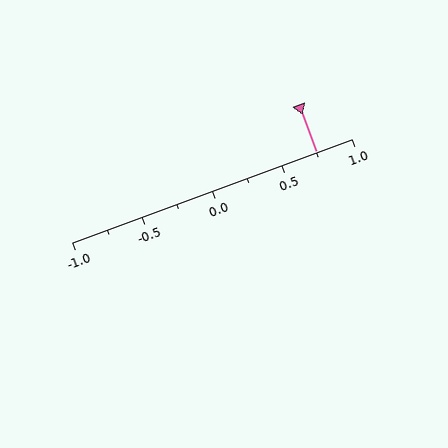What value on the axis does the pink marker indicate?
The marker indicates approximately 0.75.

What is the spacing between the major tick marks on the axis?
The major ticks are spaced 0.5 apart.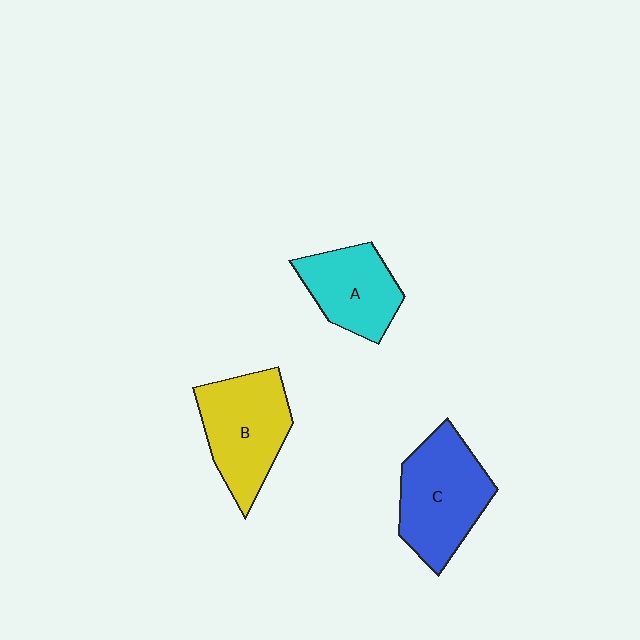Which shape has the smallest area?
Shape A (cyan).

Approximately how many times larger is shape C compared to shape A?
Approximately 1.3 times.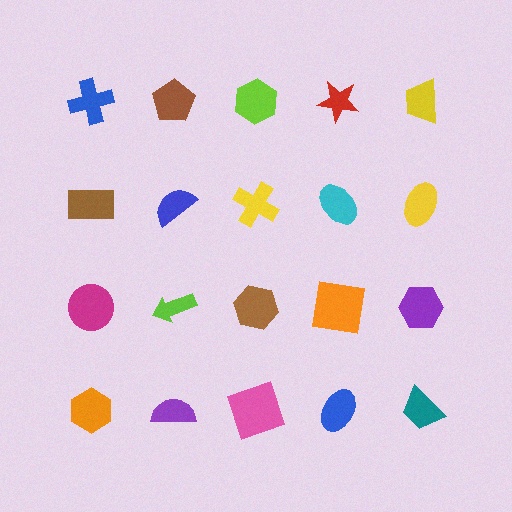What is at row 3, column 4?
An orange square.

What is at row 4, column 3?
A pink square.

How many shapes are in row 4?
5 shapes.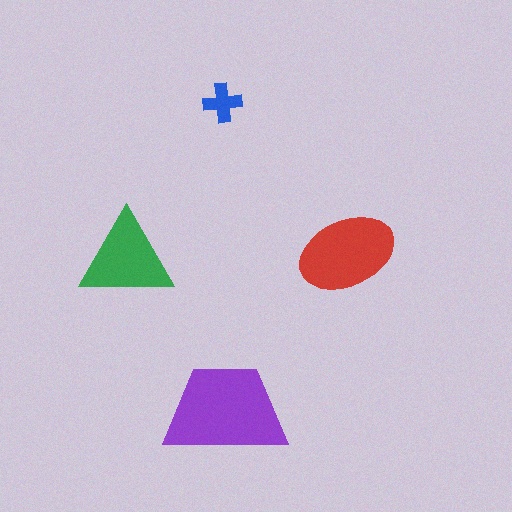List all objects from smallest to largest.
The blue cross, the green triangle, the red ellipse, the purple trapezoid.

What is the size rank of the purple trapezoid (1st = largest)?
1st.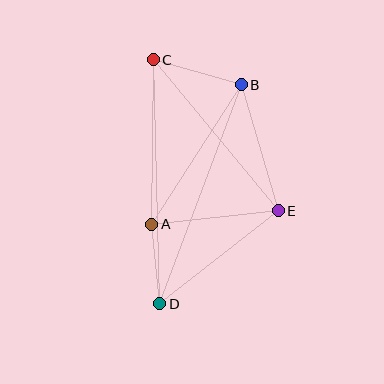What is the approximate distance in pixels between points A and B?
The distance between A and B is approximately 166 pixels.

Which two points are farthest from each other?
Points C and D are farthest from each other.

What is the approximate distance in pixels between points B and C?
The distance between B and C is approximately 91 pixels.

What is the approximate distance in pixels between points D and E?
The distance between D and E is approximately 151 pixels.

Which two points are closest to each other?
Points A and D are closest to each other.